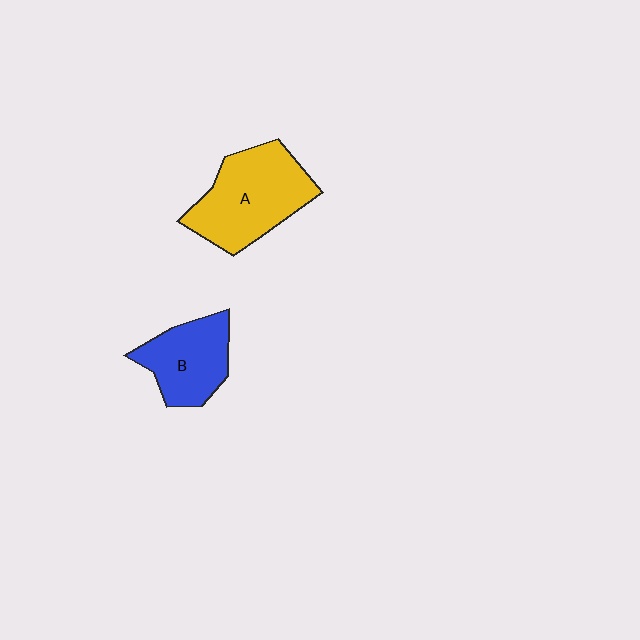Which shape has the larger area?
Shape A (yellow).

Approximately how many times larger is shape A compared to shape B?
Approximately 1.4 times.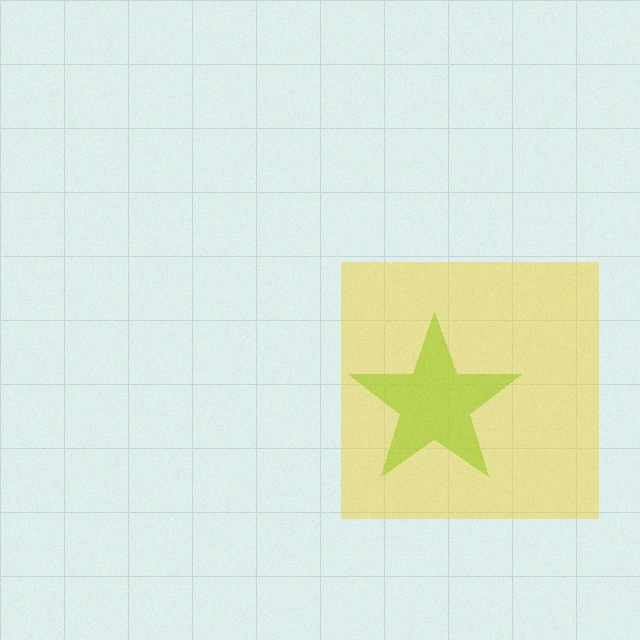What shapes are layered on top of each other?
The layered shapes are: a lime star, a yellow square.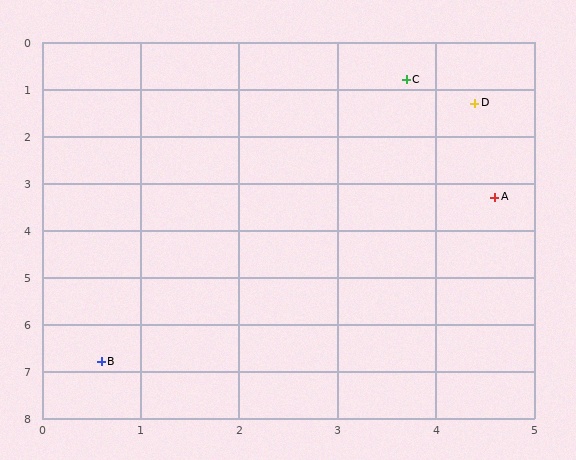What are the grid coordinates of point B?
Point B is at approximately (0.6, 6.8).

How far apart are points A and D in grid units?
Points A and D are about 2.0 grid units apart.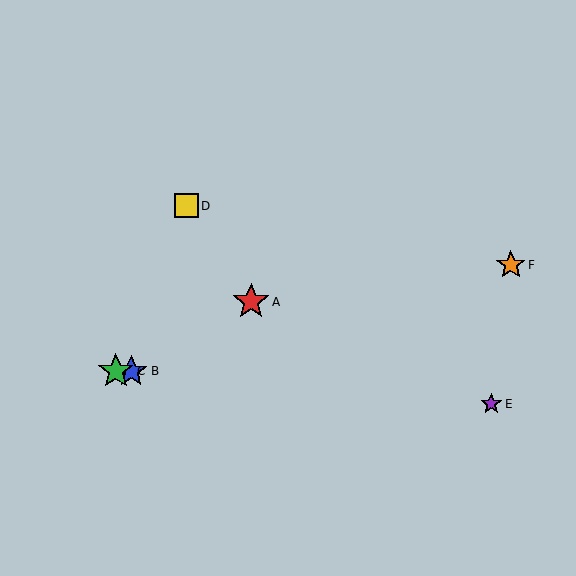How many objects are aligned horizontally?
2 objects (B, C) are aligned horizontally.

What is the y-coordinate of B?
Object B is at y≈371.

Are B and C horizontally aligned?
Yes, both are at y≈371.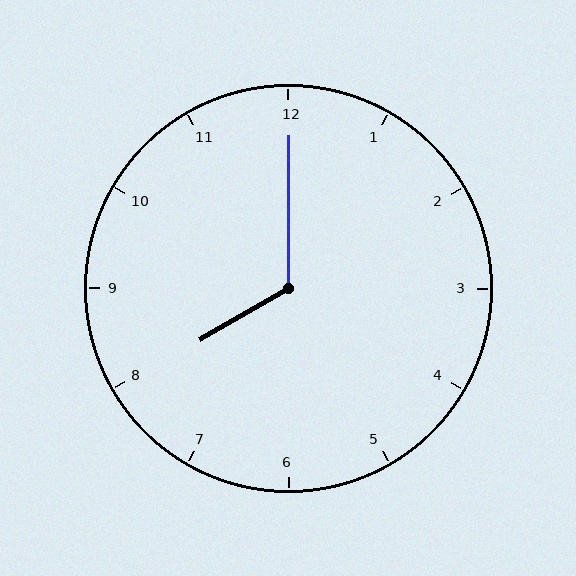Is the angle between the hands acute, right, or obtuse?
It is obtuse.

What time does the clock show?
8:00.